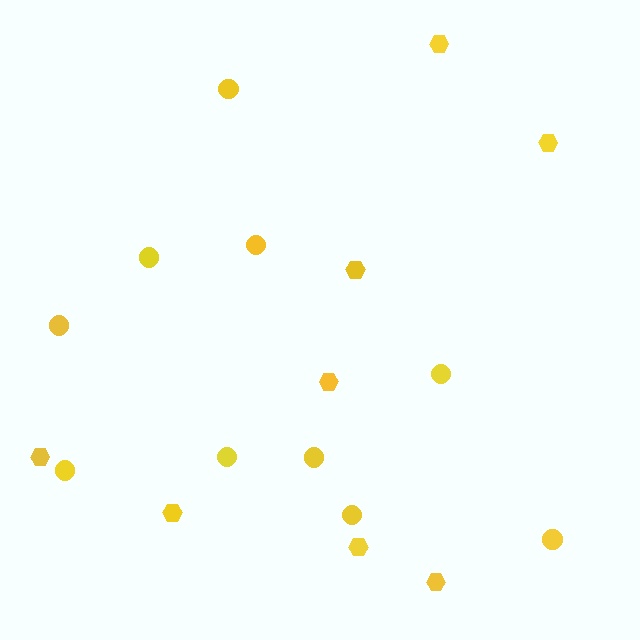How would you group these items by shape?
There are 2 groups: one group of hexagons (8) and one group of circles (10).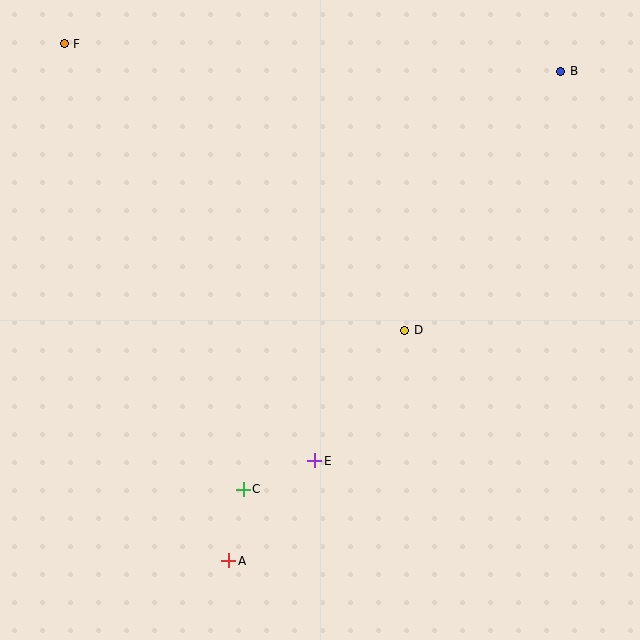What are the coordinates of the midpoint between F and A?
The midpoint between F and A is at (146, 302).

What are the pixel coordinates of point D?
Point D is at (405, 330).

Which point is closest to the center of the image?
Point D at (405, 330) is closest to the center.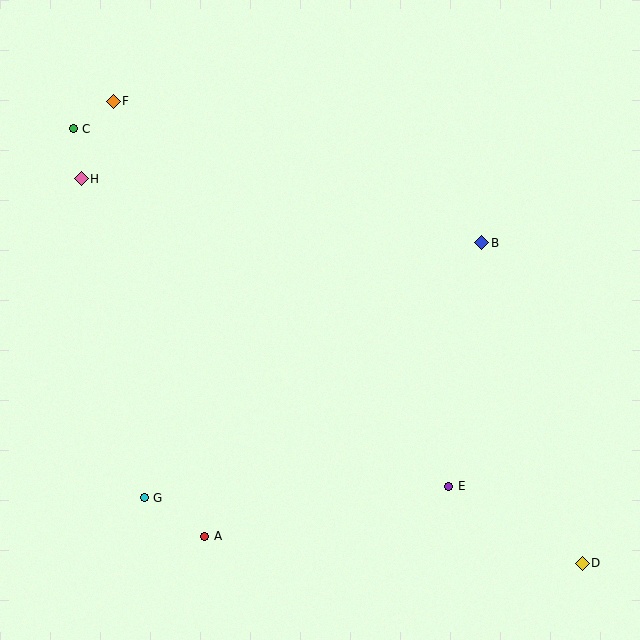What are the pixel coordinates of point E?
Point E is at (449, 486).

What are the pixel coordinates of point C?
Point C is at (73, 129).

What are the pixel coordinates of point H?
Point H is at (81, 179).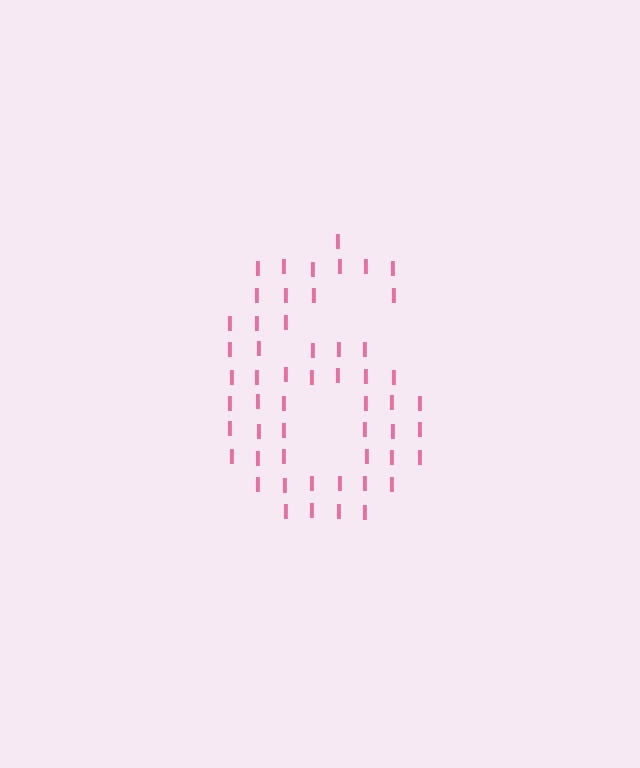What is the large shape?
The large shape is the digit 6.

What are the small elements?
The small elements are letter I's.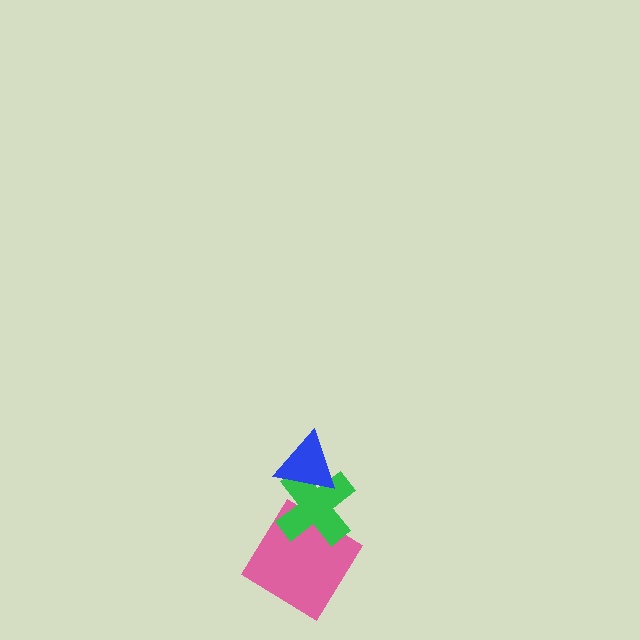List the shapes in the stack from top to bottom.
From top to bottom: the blue triangle, the green cross, the pink diamond.